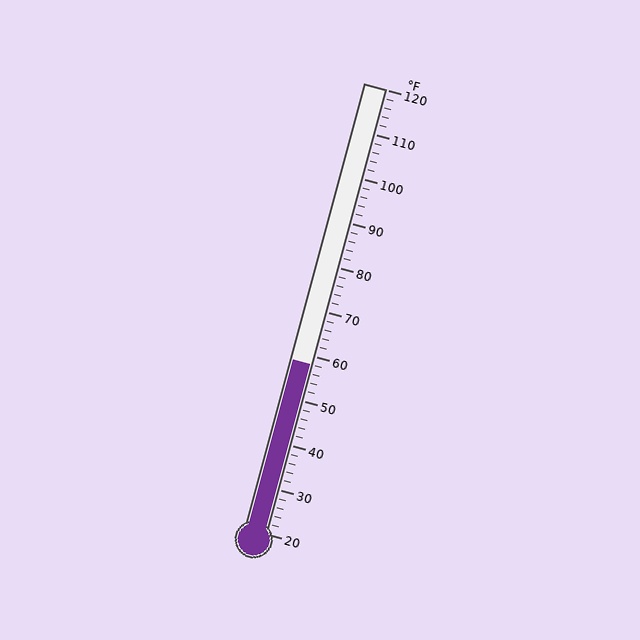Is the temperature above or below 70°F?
The temperature is below 70°F.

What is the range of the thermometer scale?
The thermometer scale ranges from 20°F to 120°F.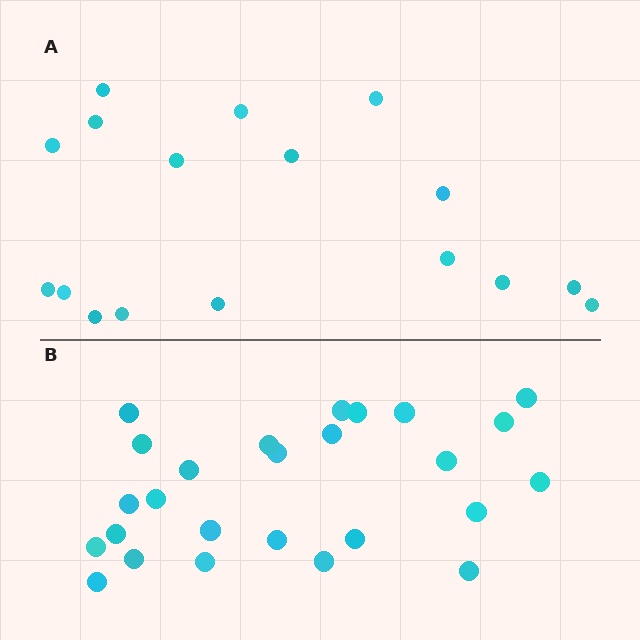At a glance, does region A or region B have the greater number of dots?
Region B (the bottom region) has more dots.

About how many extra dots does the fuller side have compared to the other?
Region B has roughly 8 or so more dots than region A.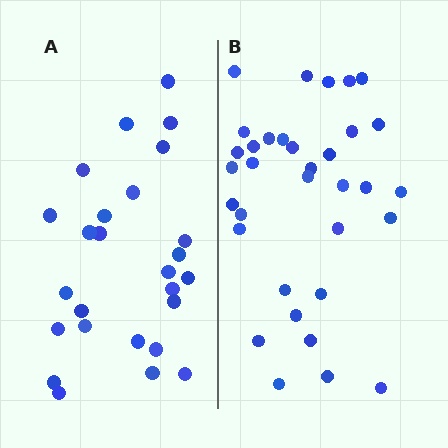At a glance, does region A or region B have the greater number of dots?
Region B (the right region) has more dots.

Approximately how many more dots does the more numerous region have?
Region B has roughly 8 or so more dots than region A.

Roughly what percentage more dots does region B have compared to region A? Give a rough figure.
About 30% more.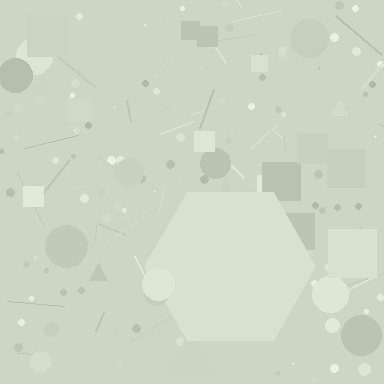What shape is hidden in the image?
A hexagon is hidden in the image.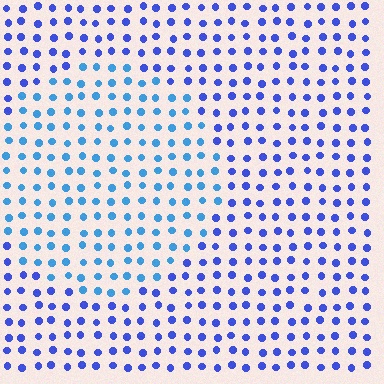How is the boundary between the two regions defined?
The boundary is defined purely by a slight shift in hue (about 29 degrees). Spacing, size, and orientation are identical on both sides.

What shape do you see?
I see a circle.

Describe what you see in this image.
The image is filled with small blue elements in a uniform arrangement. A circle-shaped region is visible where the elements are tinted to a slightly different hue, forming a subtle color boundary.